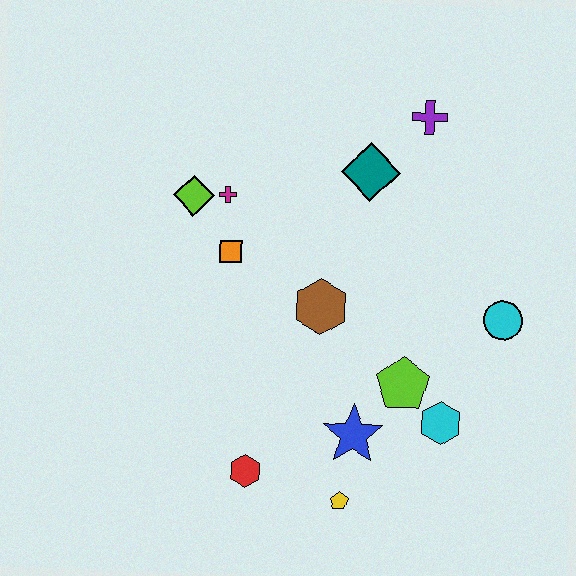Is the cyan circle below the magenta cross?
Yes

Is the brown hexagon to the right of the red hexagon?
Yes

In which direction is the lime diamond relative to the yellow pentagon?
The lime diamond is above the yellow pentagon.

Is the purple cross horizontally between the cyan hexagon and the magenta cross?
Yes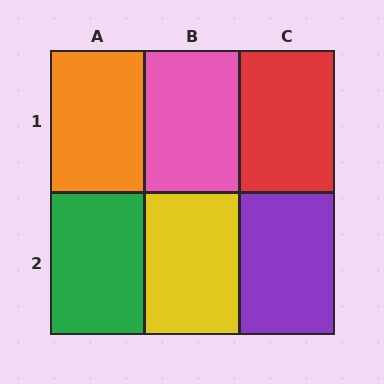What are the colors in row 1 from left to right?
Orange, pink, red.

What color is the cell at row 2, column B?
Yellow.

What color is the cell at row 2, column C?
Purple.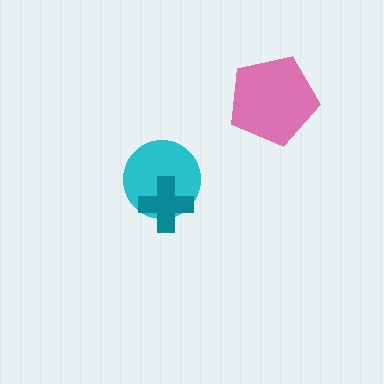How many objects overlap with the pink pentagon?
0 objects overlap with the pink pentagon.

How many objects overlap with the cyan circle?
1 object overlaps with the cyan circle.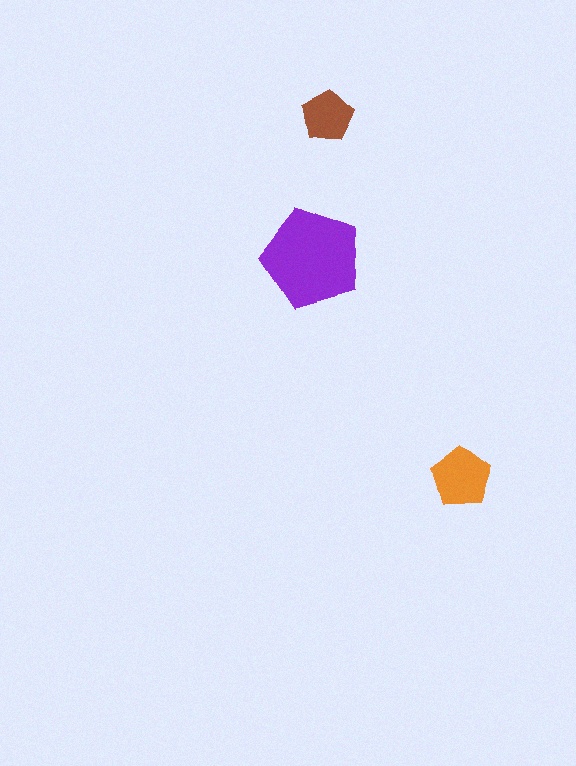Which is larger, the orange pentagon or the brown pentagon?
The orange one.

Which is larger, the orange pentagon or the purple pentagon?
The purple one.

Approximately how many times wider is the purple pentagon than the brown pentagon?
About 2 times wider.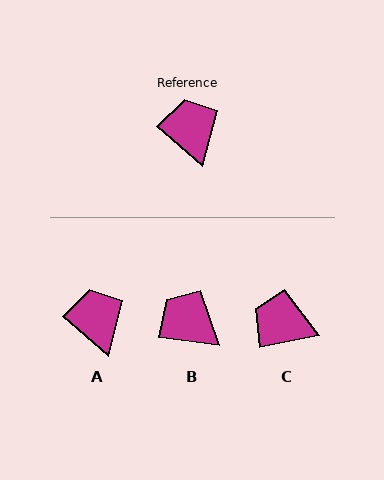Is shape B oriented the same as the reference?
No, it is off by about 33 degrees.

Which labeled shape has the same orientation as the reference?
A.